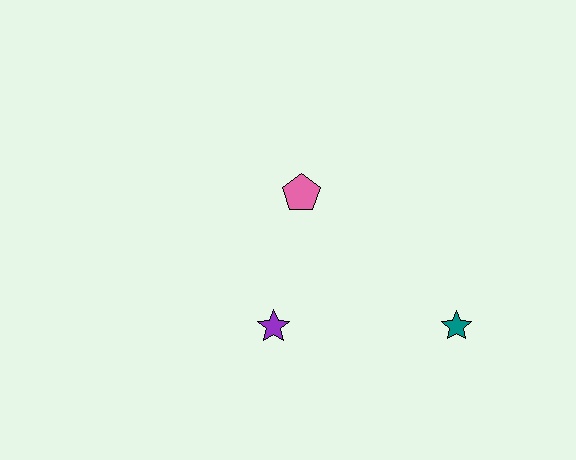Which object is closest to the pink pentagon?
The purple star is closest to the pink pentagon.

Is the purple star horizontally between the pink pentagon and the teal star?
No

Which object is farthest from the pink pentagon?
The teal star is farthest from the pink pentagon.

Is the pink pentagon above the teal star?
Yes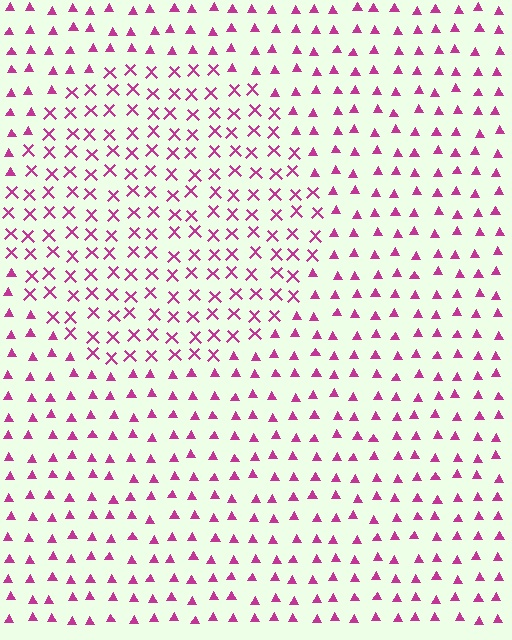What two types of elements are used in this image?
The image uses X marks inside the circle region and triangles outside it.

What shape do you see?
I see a circle.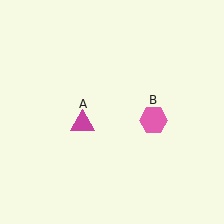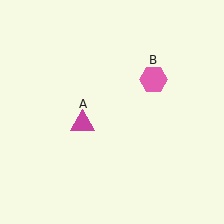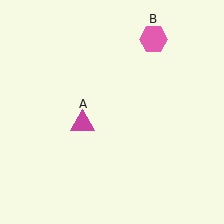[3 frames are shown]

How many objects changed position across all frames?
1 object changed position: pink hexagon (object B).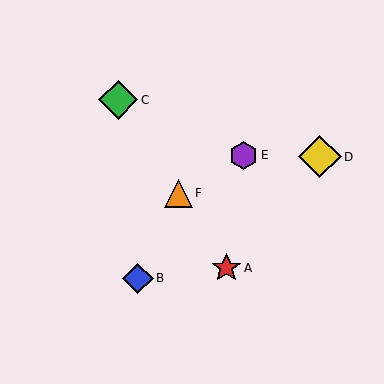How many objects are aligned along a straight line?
3 objects (A, C, F) are aligned along a straight line.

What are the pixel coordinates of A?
Object A is at (226, 268).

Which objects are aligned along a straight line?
Objects A, C, F are aligned along a straight line.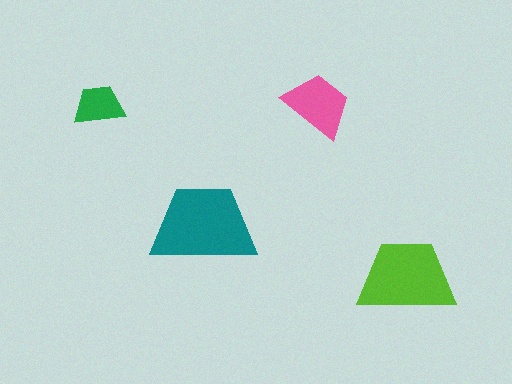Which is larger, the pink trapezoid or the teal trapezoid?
The teal one.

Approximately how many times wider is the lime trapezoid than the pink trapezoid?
About 1.5 times wider.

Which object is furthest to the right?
The lime trapezoid is rightmost.